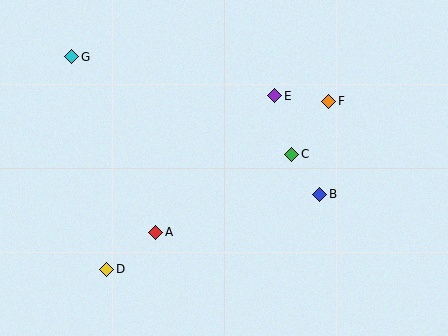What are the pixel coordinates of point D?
Point D is at (107, 269).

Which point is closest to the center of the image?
Point C at (292, 154) is closest to the center.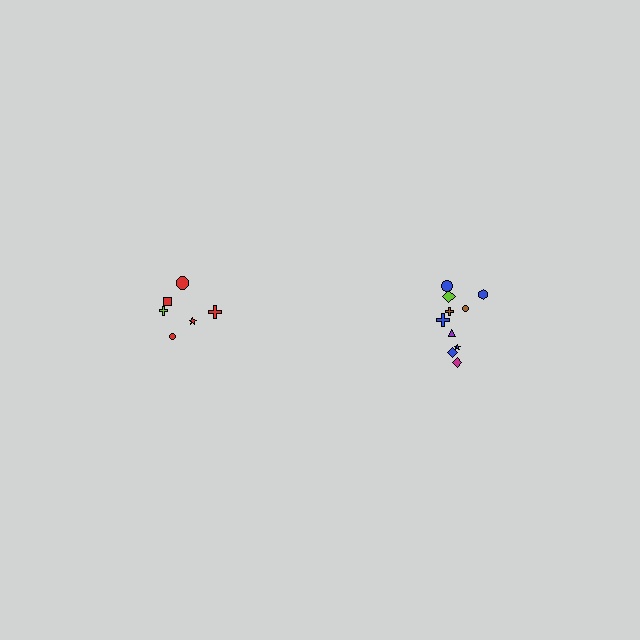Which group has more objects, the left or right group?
The right group.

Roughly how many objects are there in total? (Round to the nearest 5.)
Roughly 15 objects in total.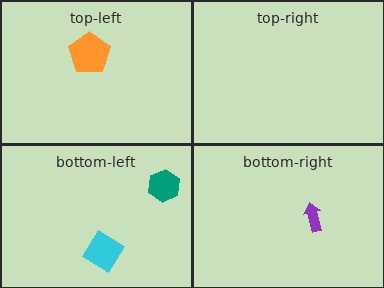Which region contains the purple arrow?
The bottom-right region.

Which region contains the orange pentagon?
The top-left region.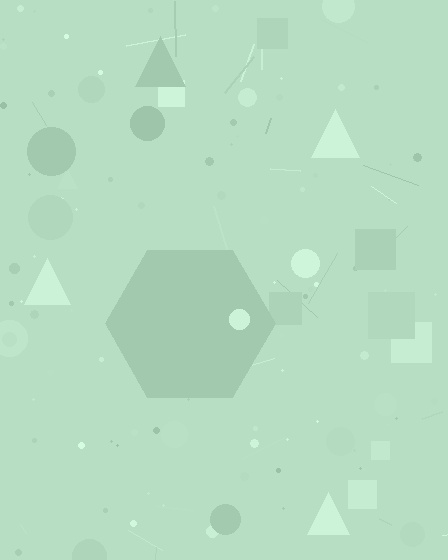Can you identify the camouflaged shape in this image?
The camouflaged shape is a hexagon.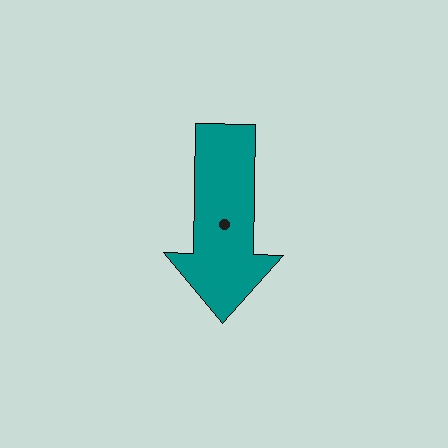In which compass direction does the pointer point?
South.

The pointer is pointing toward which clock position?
Roughly 6 o'clock.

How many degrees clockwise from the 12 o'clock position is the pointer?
Approximately 181 degrees.